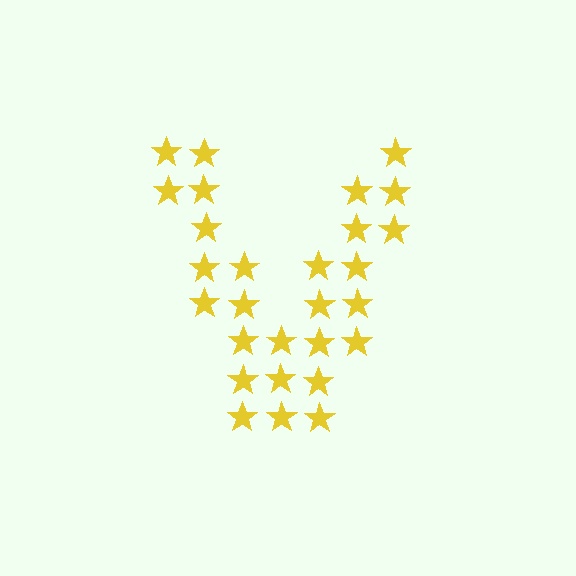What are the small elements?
The small elements are stars.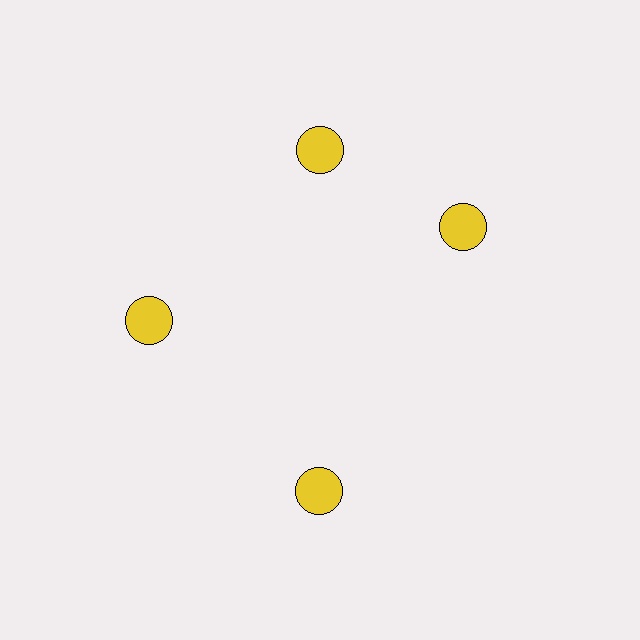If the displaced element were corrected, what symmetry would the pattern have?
It would have 4-fold rotational symmetry — the pattern would map onto itself every 90 degrees.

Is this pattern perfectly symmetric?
No. The 4 yellow circles are arranged in a ring, but one element near the 3 o'clock position is rotated out of alignment along the ring, breaking the 4-fold rotational symmetry.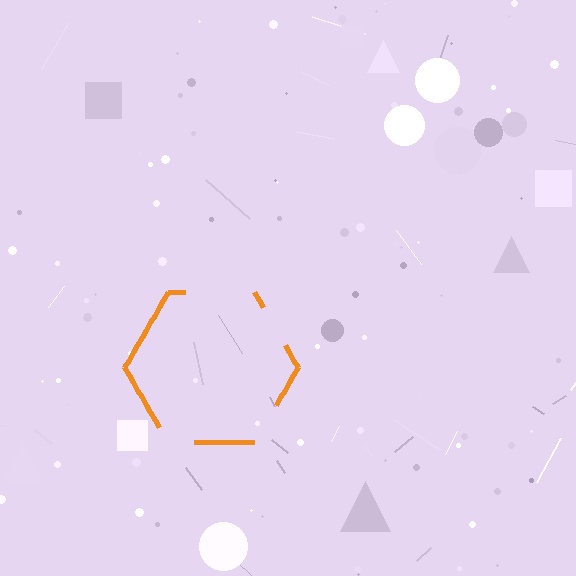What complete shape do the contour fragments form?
The contour fragments form a hexagon.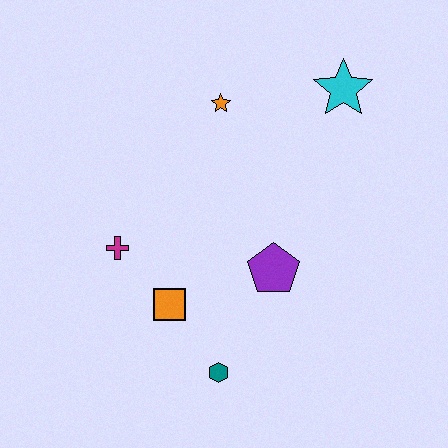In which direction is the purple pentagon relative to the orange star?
The purple pentagon is below the orange star.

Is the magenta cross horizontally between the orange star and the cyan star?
No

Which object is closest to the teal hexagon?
The orange square is closest to the teal hexagon.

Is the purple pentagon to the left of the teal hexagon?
No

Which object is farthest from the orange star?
The teal hexagon is farthest from the orange star.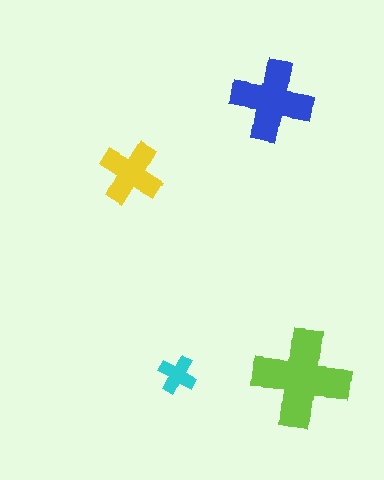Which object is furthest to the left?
The yellow cross is leftmost.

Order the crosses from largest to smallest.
the lime one, the blue one, the yellow one, the cyan one.